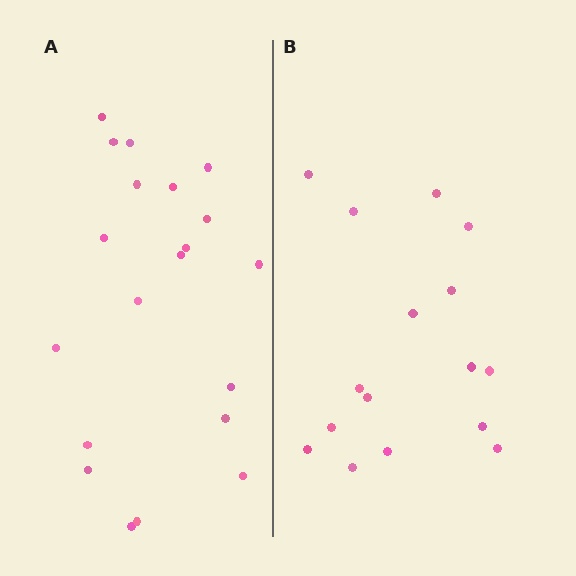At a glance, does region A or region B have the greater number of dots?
Region A (the left region) has more dots.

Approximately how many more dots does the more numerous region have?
Region A has about 4 more dots than region B.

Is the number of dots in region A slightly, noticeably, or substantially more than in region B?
Region A has noticeably more, but not dramatically so. The ratio is roughly 1.2 to 1.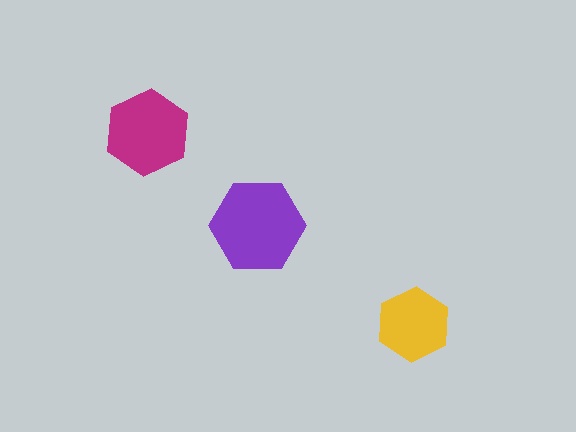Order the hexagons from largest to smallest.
the purple one, the magenta one, the yellow one.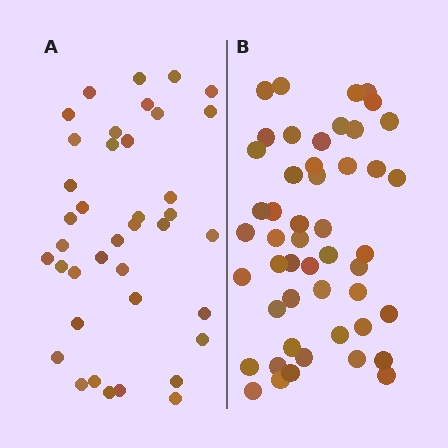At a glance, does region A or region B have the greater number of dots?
Region B (the right region) has more dots.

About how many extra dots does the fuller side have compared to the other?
Region B has roughly 10 or so more dots than region A.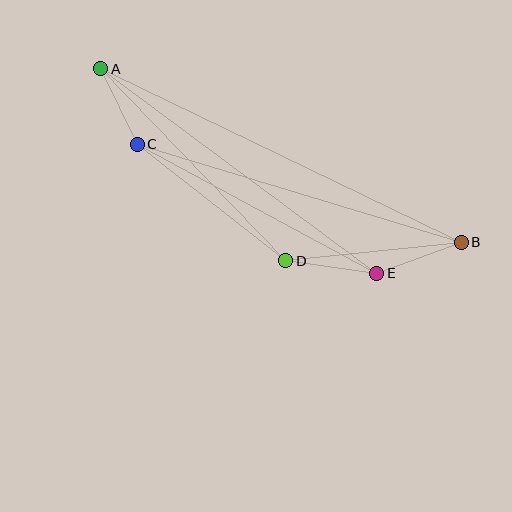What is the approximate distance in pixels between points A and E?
The distance between A and E is approximately 344 pixels.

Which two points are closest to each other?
Points A and C are closest to each other.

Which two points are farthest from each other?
Points A and B are farthest from each other.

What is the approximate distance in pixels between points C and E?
The distance between C and E is approximately 272 pixels.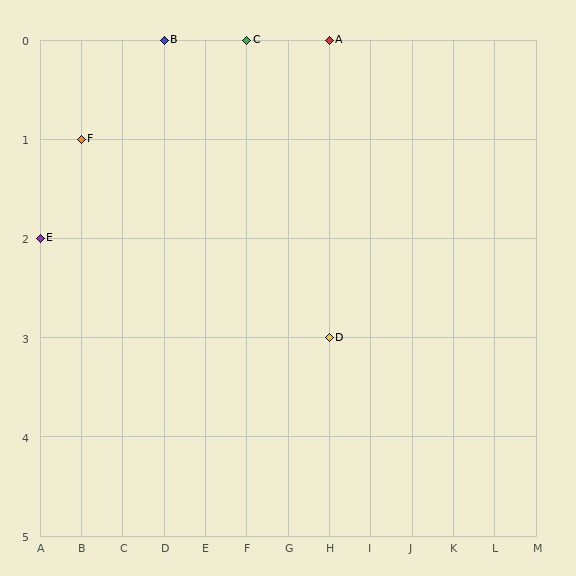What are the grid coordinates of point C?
Point C is at grid coordinates (F, 0).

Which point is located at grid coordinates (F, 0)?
Point C is at (F, 0).